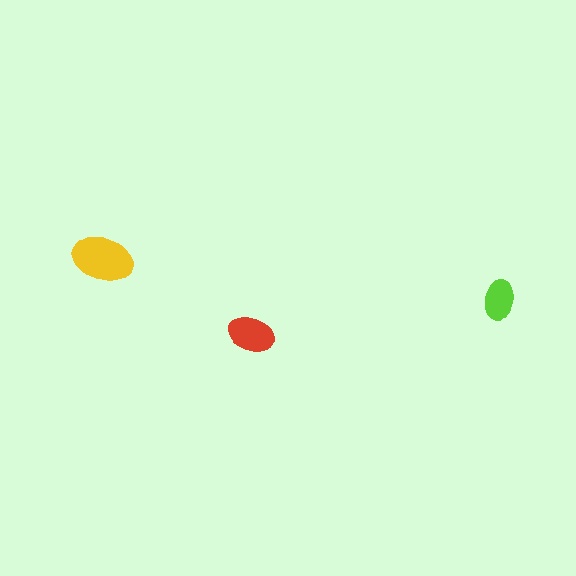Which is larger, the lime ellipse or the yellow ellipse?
The yellow one.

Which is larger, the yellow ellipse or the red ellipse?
The yellow one.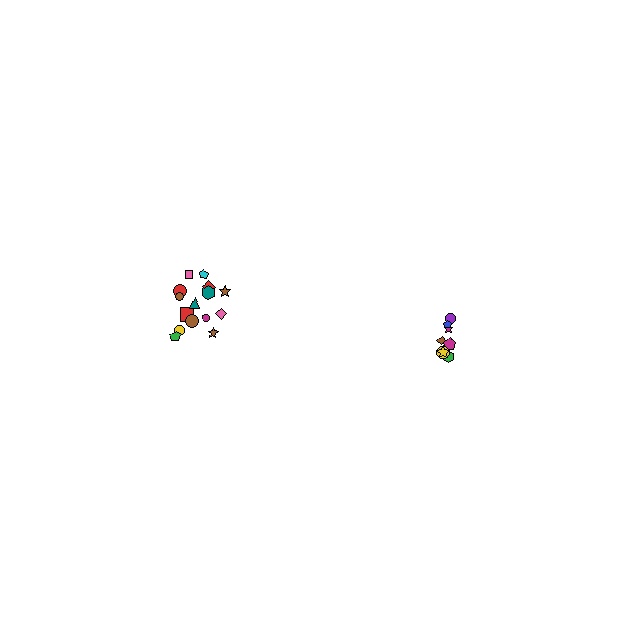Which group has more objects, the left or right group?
The left group.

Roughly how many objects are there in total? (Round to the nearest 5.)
Roughly 25 objects in total.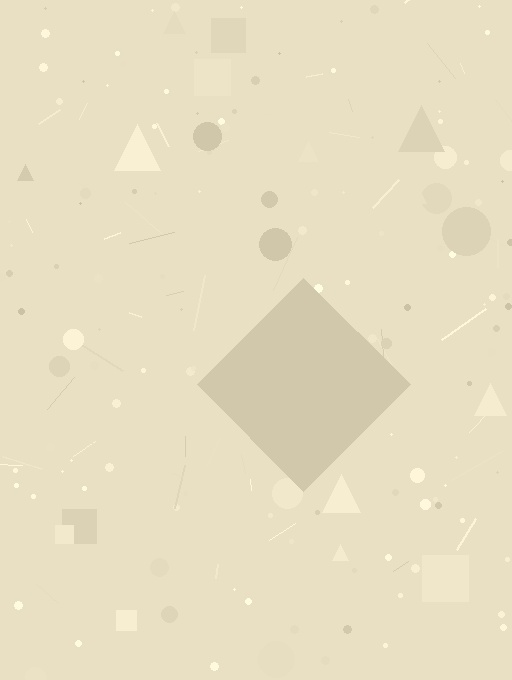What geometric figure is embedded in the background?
A diamond is embedded in the background.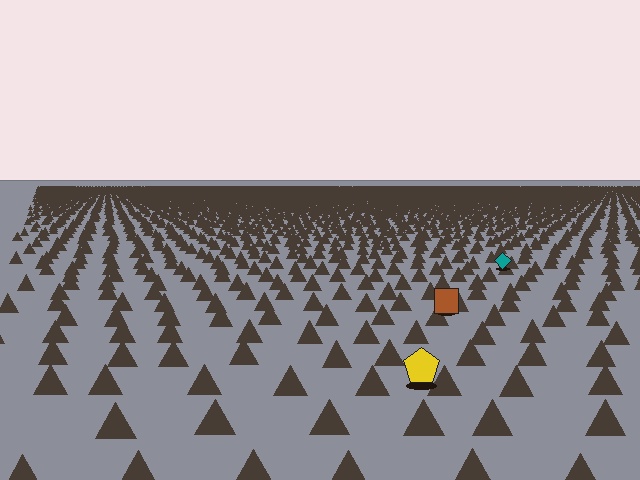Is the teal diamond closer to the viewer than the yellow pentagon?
No. The yellow pentagon is closer — you can tell from the texture gradient: the ground texture is coarser near it.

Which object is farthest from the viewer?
The teal diamond is farthest from the viewer. It appears smaller and the ground texture around it is denser.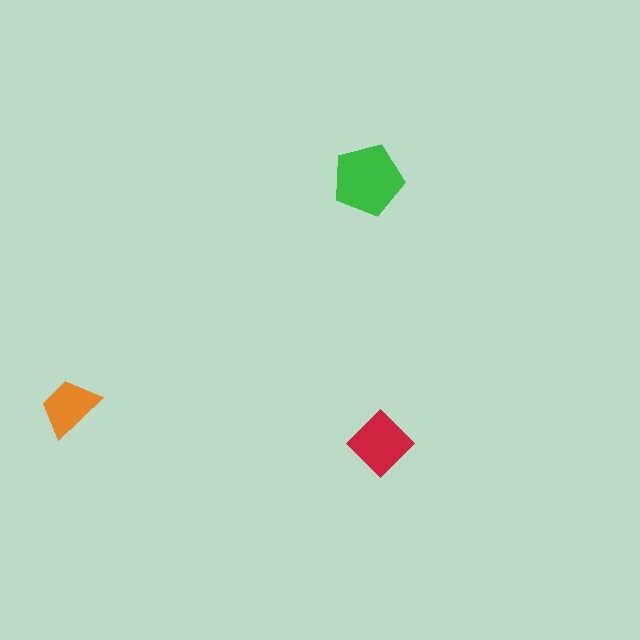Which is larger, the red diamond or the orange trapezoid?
The red diamond.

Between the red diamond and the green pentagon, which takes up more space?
The green pentagon.